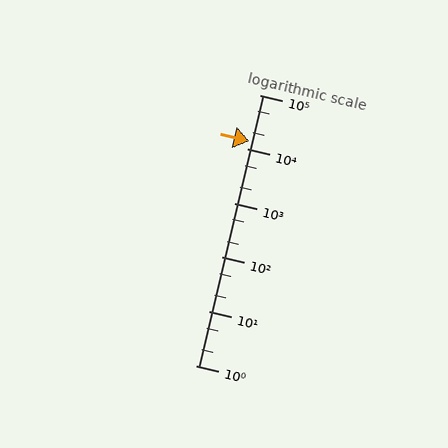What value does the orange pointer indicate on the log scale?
The pointer indicates approximately 14000.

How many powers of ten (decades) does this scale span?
The scale spans 5 decades, from 1 to 100000.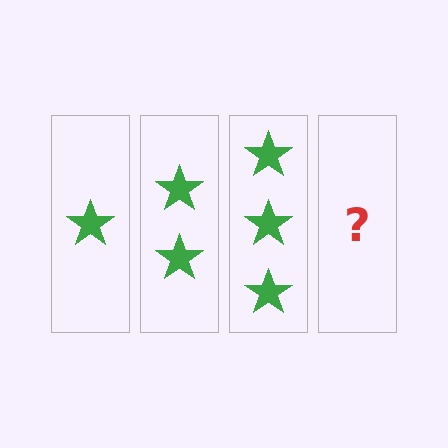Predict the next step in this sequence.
The next step is 4 stars.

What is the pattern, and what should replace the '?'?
The pattern is that each step adds one more star. The '?' should be 4 stars.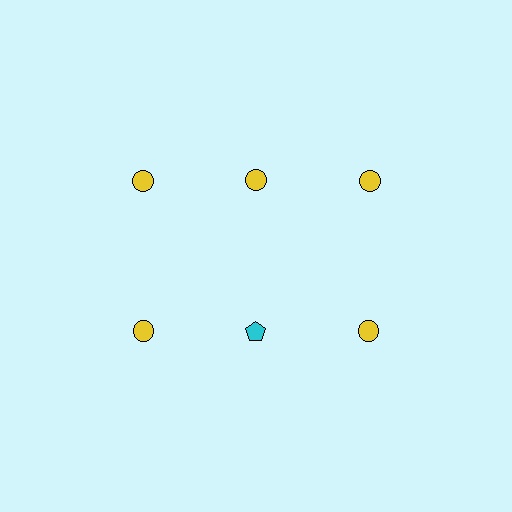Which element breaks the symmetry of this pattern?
The cyan pentagon in the second row, second from left column breaks the symmetry. All other shapes are yellow circles.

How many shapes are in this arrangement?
There are 6 shapes arranged in a grid pattern.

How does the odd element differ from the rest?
It differs in both color (cyan instead of yellow) and shape (pentagon instead of circle).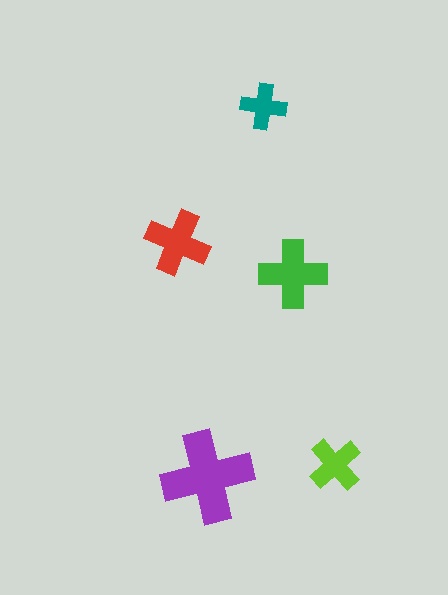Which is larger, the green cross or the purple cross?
The purple one.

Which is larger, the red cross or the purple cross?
The purple one.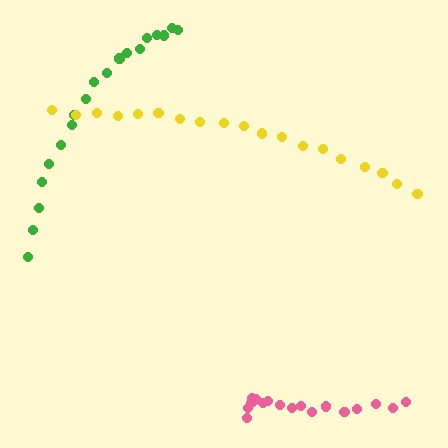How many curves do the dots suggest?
There are 3 distinct paths.